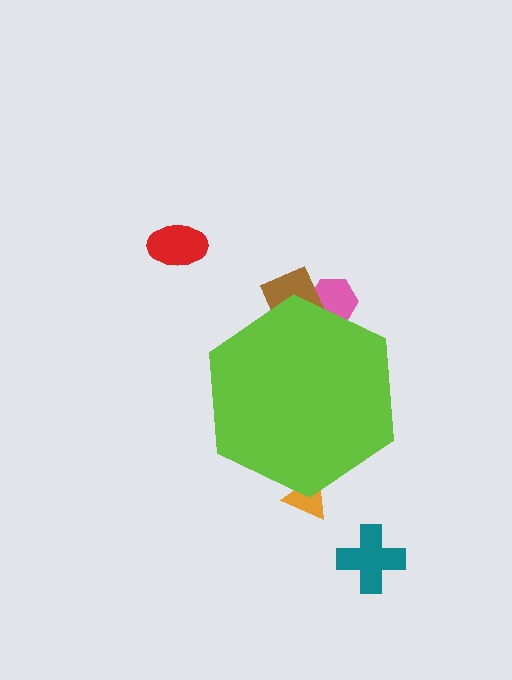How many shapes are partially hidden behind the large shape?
3 shapes are partially hidden.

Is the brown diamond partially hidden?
Yes, the brown diamond is partially hidden behind the lime hexagon.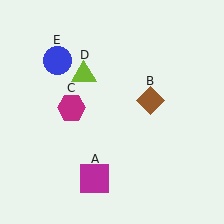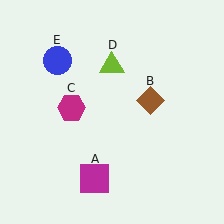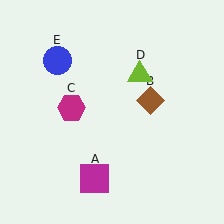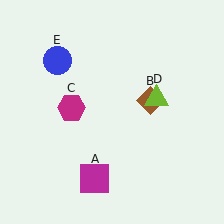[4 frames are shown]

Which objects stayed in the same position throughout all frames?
Magenta square (object A) and brown diamond (object B) and magenta hexagon (object C) and blue circle (object E) remained stationary.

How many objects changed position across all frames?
1 object changed position: lime triangle (object D).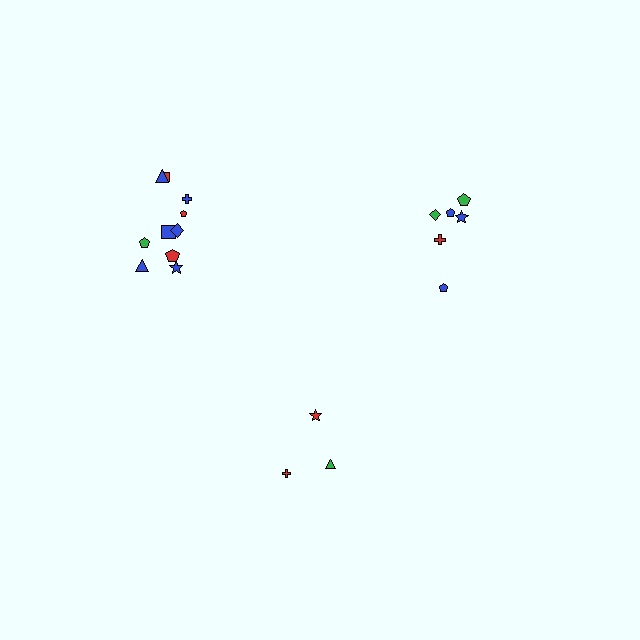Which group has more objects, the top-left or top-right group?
The top-left group.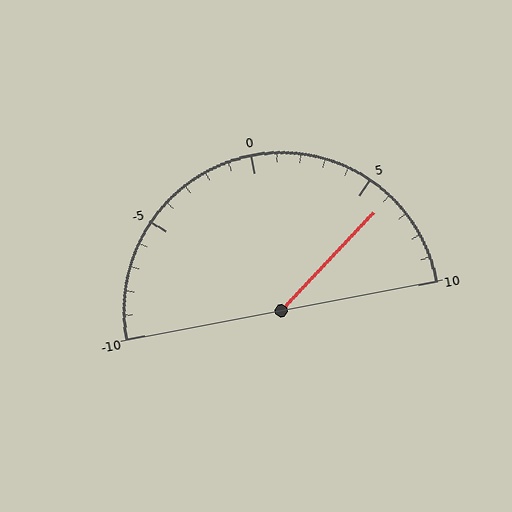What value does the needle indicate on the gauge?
The needle indicates approximately 6.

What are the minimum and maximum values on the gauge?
The gauge ranges from -10 to 10.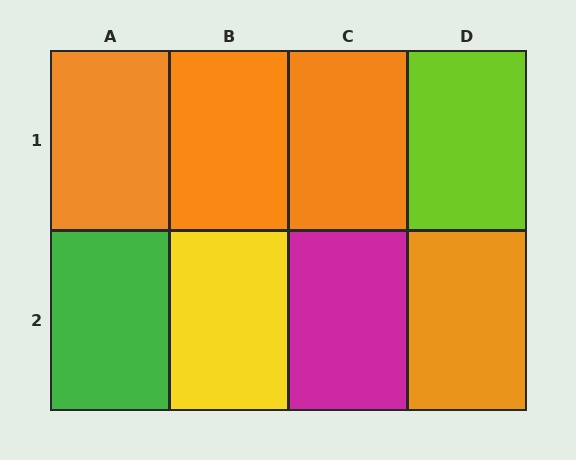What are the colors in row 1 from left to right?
Orange, orange, orange, lime.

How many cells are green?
1 cell is green.